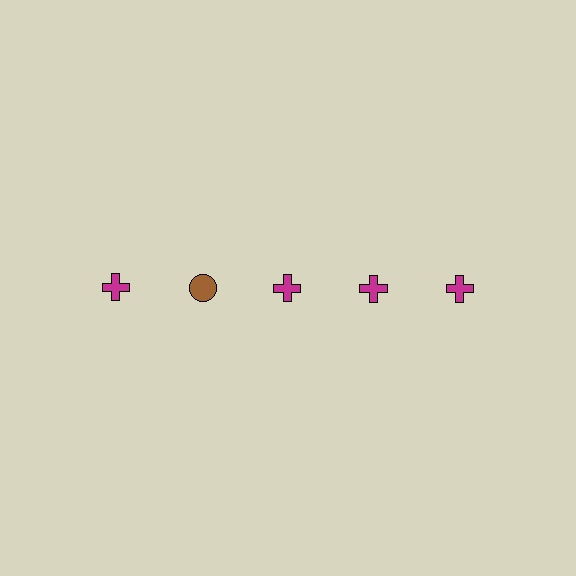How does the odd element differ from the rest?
It differs in both color (brown instead of magenta) and shape (circle instead of cross).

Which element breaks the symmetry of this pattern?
The brown circle in the top row, second from left column breaks the symmetry. All other shapes are magenta crosses.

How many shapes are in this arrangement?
There are 5 shapes arranged in a grid pattern.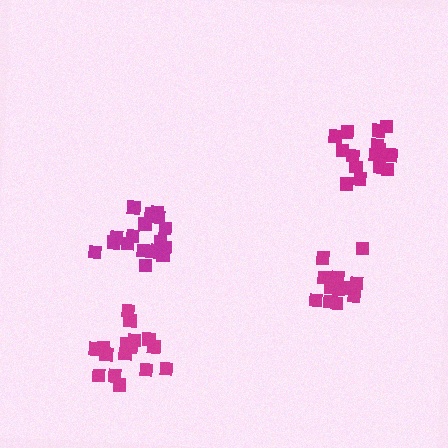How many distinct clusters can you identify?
There are 4 distinct clusters.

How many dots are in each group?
Group 1: 18 dots, Group 2: 16 dots, Group 3: 14 dots, Group 4: 16 dots (64 total).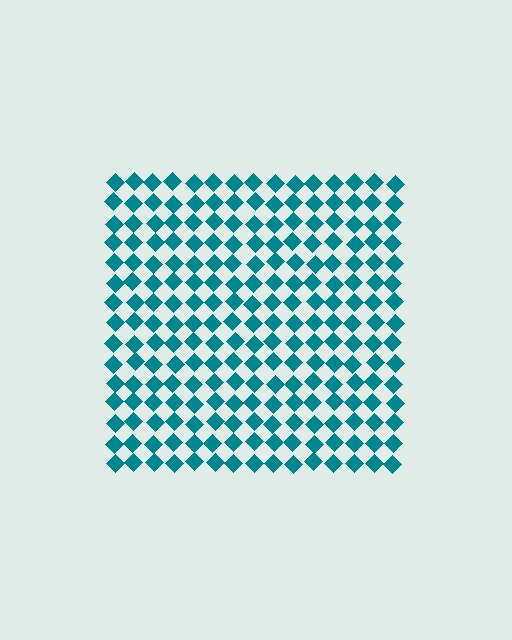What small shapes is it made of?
It is made of small diamonds.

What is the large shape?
The large shape is a square.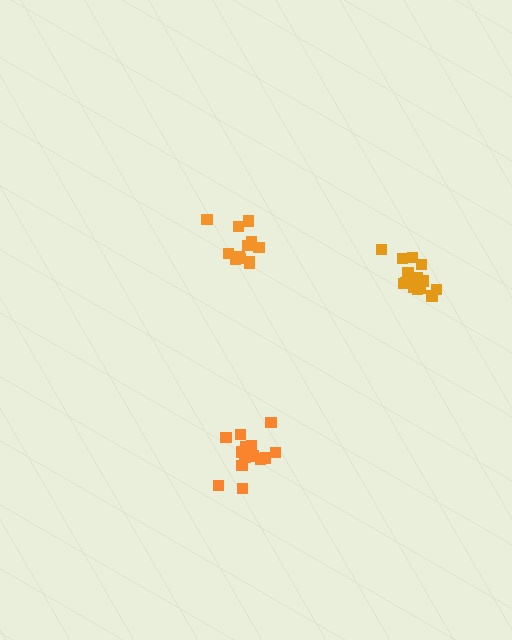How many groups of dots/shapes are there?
There are 3 groups.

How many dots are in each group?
Group 1: 12 dots, Group 2: 16 dots, Group 3: 14 dots (42 total).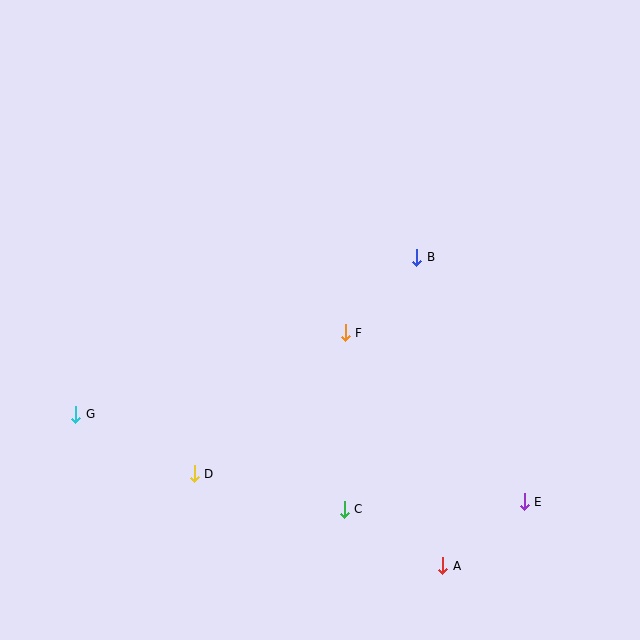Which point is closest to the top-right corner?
Point B is closest to the top-right corner.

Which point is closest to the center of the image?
Point F at (345, 333) is closest to the center.